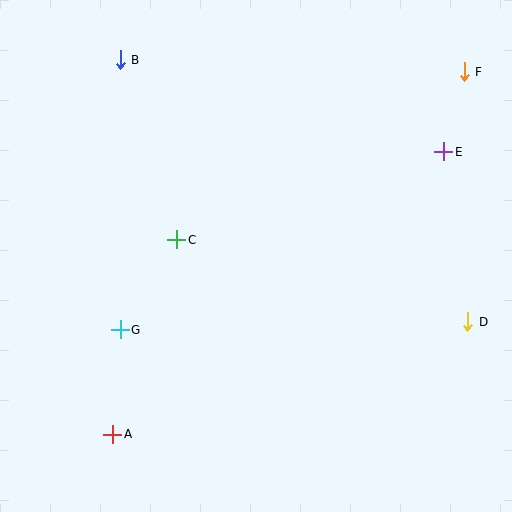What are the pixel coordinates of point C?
Point C is at (177, 240).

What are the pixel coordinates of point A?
Point A is at (113, 434).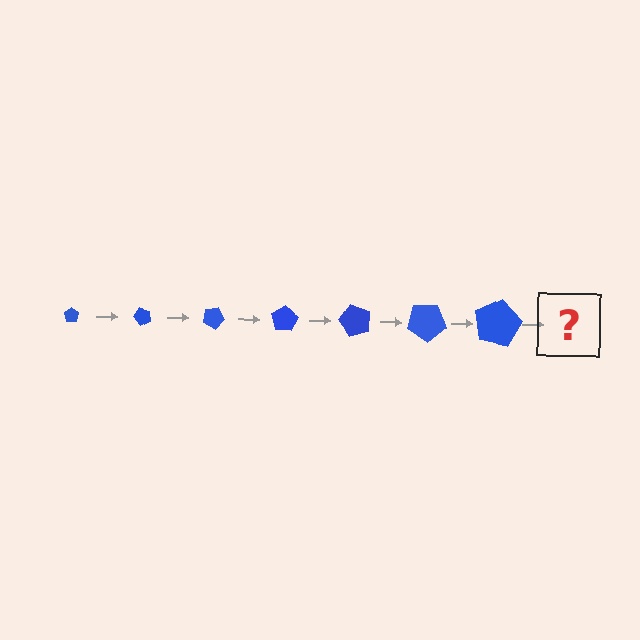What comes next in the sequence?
The next element should be a pentagon, larger than the previous one and rotated 350 degrees from the start.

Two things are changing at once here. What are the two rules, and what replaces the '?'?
The two rules are that the pentagon grows larger each step and it rotates 50 degrees each step. The '?' should be a pentagon, larger than the previous one and rotated 350 degrees from the start.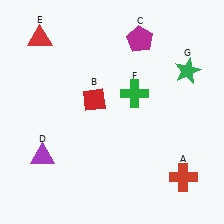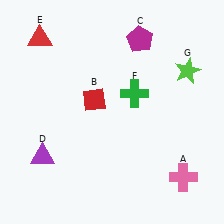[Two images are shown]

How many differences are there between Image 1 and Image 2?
There are 2 differences between the two images.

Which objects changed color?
A changed from red to pink. G changed from green to lime.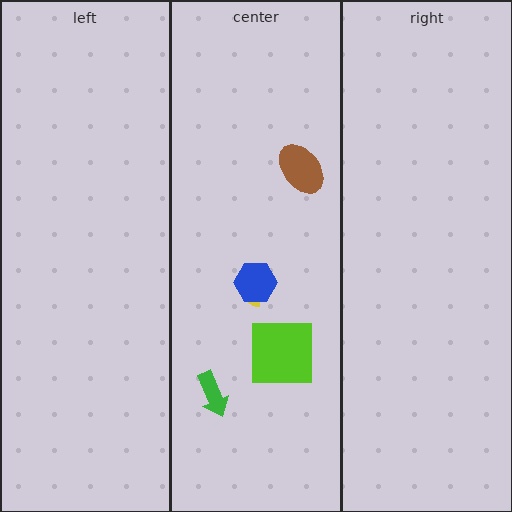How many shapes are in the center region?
5.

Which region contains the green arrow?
The center region.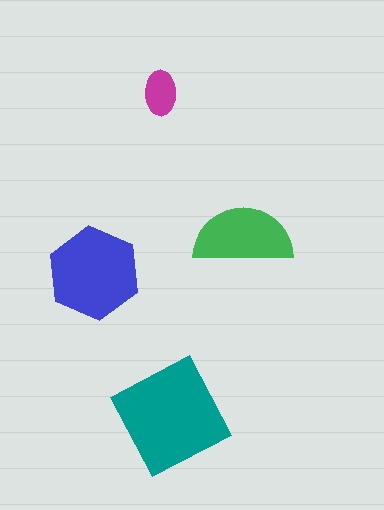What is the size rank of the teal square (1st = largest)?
1st.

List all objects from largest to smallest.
The teal square, the blue hexagon, the green semicircle, the magenta ellipse.